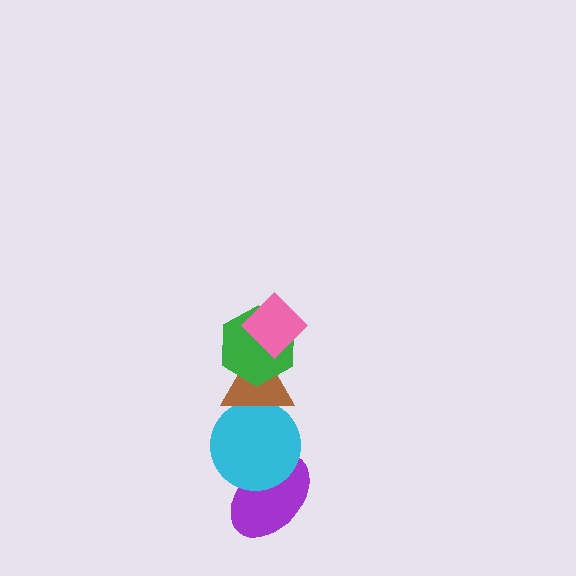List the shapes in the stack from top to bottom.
From top to bottom: the pink diamond, the green hexagon, the brown triangle, the cyan circle, the purple ellipse.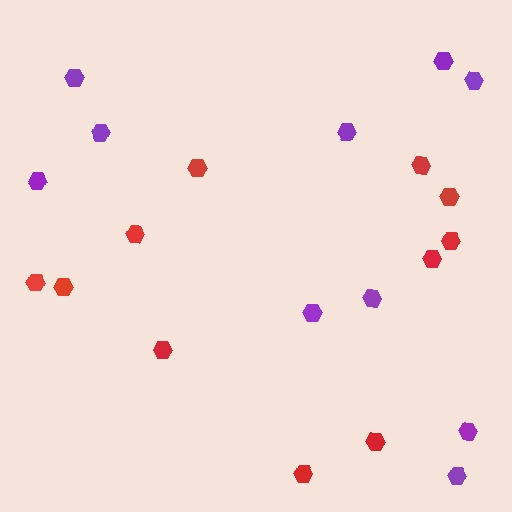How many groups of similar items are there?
There are 2 groups: one group of red hexagons (11) and one group of purple hexagons (10).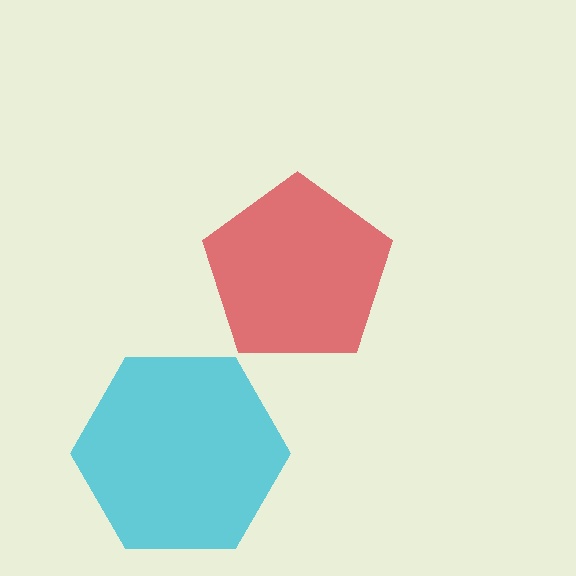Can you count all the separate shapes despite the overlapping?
Yes, there are 2 separate shapes.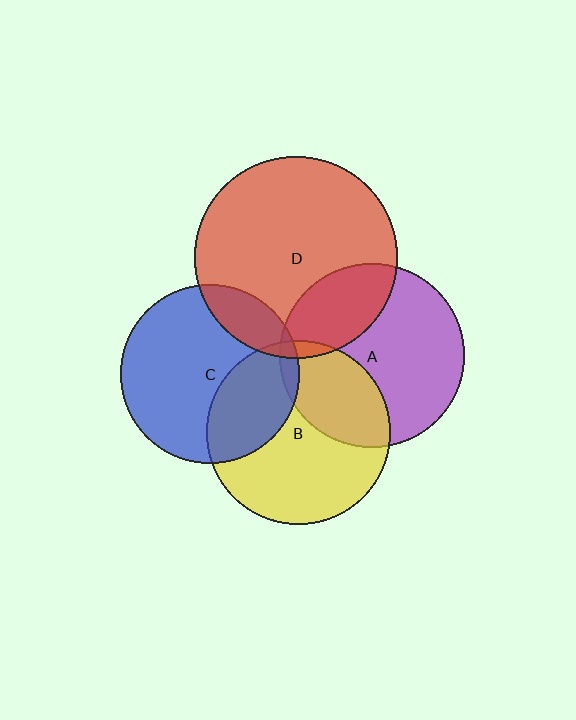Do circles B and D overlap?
Yes.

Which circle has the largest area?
Circle D (red).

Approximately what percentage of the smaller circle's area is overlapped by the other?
Approximately 5%.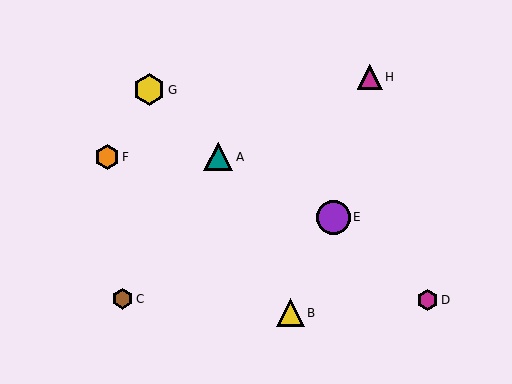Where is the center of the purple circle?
The center of the purple circle is at (333, 218).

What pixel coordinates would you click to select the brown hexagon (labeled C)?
Click at (122, 299) to select the brown hexagon C.